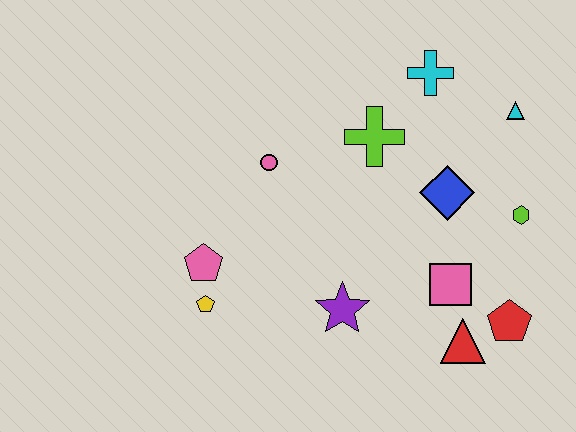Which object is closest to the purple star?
The pink square is closest to the purple star.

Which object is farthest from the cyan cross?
The yellow pentagon is farthest from the cyan cross.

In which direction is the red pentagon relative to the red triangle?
The red pentagon is to the right of the red triangle.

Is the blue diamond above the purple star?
Yes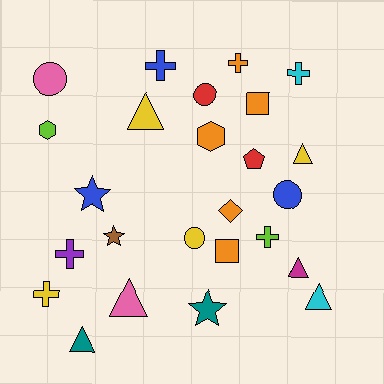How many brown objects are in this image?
There is 1 brown object.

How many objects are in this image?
There are 25 objects.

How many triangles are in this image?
There are 6 triangles.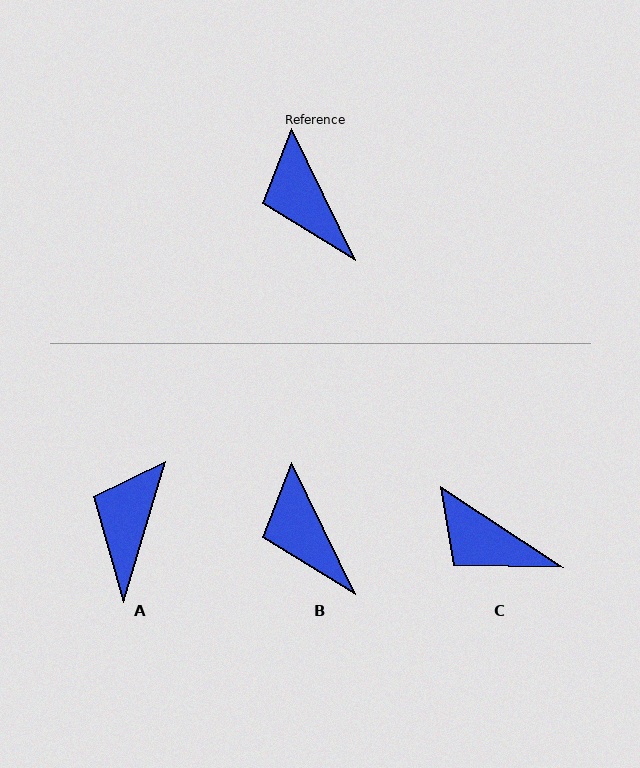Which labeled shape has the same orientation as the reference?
B.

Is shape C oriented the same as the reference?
No, it is off by about 31 degrees.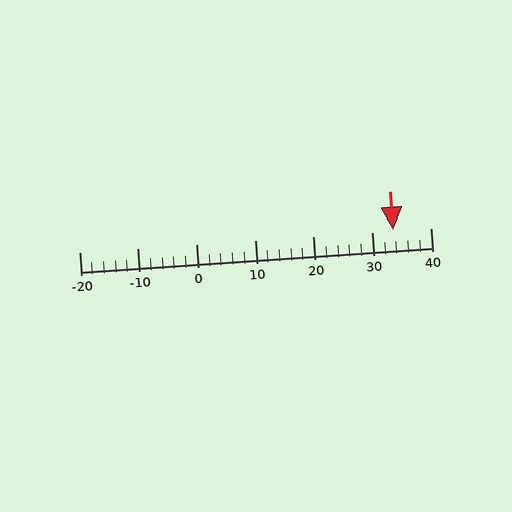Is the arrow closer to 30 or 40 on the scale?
The arrow is closer to 30.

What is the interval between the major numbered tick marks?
The major tick marks are spaced 10 units apart.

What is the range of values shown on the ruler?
The ruler shows values from -20 to 40.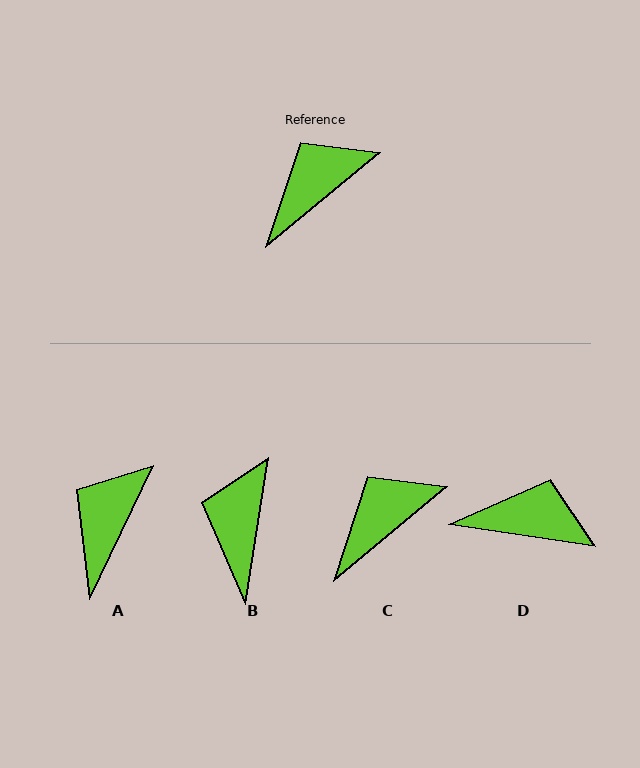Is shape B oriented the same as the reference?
No, it is off by about 41 degrees.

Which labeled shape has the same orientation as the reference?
C.